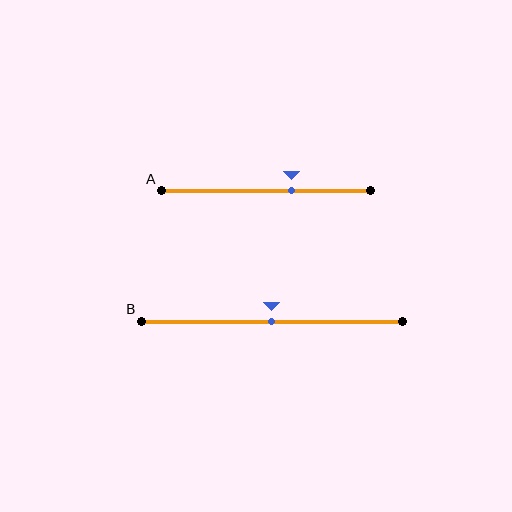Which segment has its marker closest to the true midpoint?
Segment B has its marker closest to the true midpoint.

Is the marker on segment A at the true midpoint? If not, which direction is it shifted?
No, the marker on segment A is shifted to the right by about 12% of the segment length.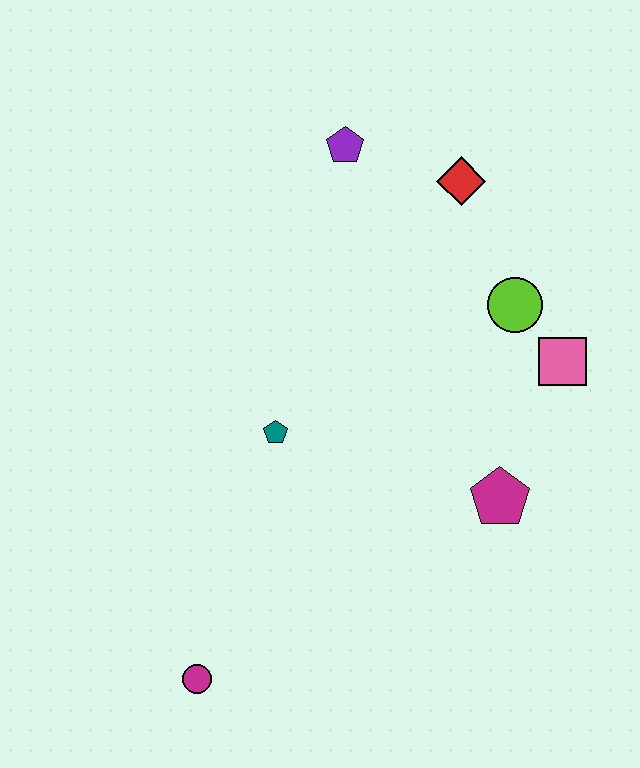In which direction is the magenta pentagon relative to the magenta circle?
The magenta pentagon is to the right of the magenta circle.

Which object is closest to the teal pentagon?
The magenta pentagon is closest to the teal pentagon.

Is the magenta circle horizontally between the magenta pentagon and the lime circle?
No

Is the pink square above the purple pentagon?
No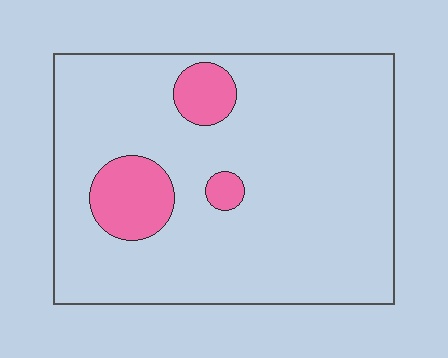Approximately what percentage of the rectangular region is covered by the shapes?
Approximately 10%.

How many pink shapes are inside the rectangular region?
3.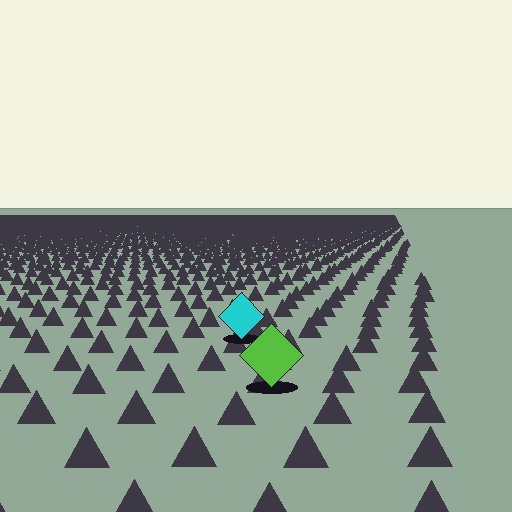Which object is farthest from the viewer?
The cyan diamond is farthest from the viewer. It appears smaller and the ground texture around it is denser.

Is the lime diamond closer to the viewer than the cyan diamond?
Yes. The lime diamond is closer — you can tell from the texture gradient: the ground texture is coarser near it.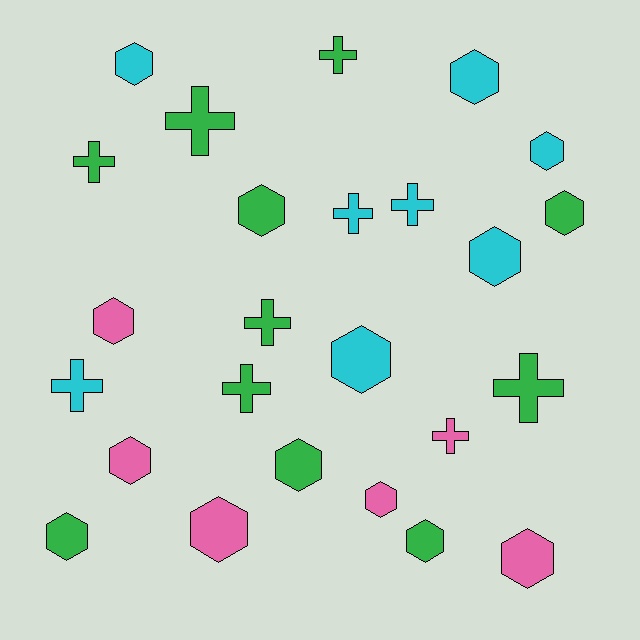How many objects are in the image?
There are 25 objects.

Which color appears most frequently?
Green, with 11 objects.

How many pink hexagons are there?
There are 5 pink hexagons.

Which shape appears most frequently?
Hexagon, with 15 objects.